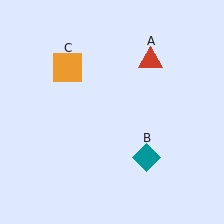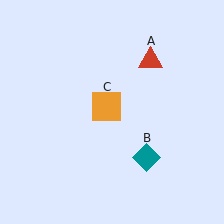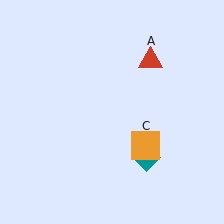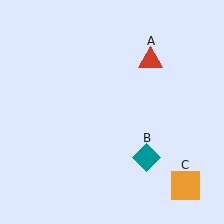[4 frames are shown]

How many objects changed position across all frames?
1 object changed position: orange square (object C).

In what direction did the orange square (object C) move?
The orange square (object C) moved down and to the right.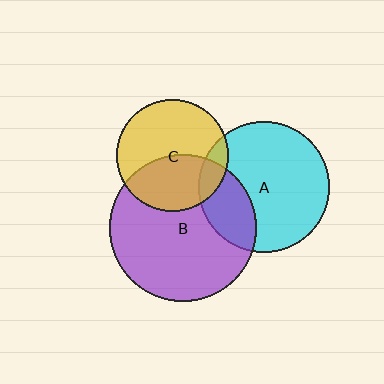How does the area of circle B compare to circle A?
Approximately 1.3 times.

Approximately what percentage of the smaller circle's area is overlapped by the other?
Approximately 25%.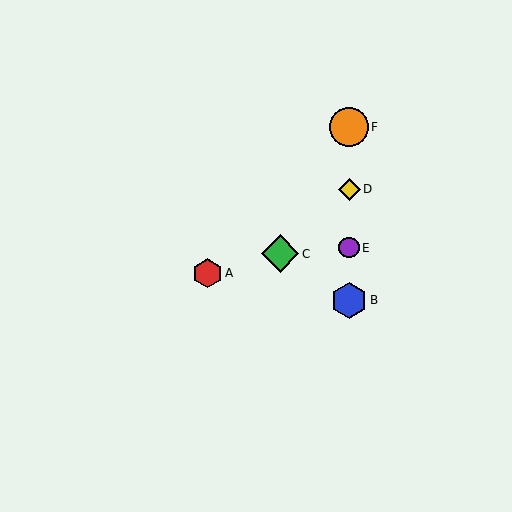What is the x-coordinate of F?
Object F is at x≈349.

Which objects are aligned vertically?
Objects B, D, E, F are aligned vertically.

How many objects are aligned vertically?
4 objects (B, D, E, F) are aligned vertically.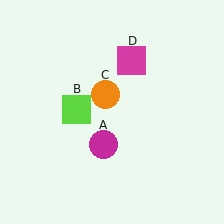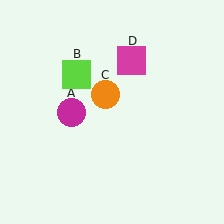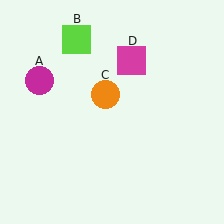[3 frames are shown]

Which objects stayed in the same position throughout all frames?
Orange circle (object C) and magenta square (object D) remained stationary.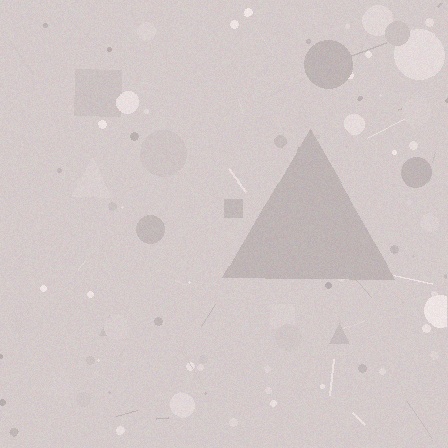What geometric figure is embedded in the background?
A triangle is embedded in the background.